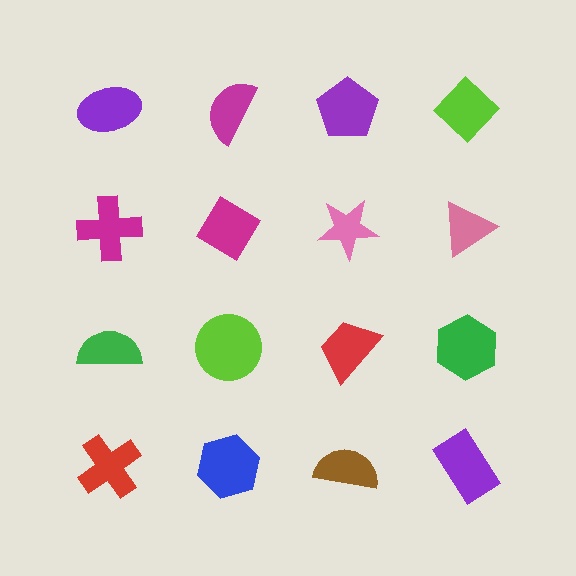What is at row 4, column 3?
A brown semicircle.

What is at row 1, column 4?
A lime diamond.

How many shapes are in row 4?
4 shapes.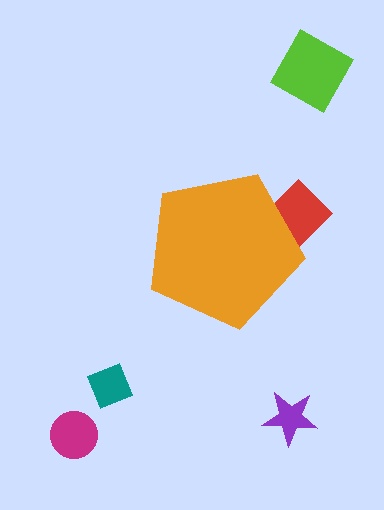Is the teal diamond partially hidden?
No, the teal diamond is fully visible.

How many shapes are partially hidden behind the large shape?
1 shape is partially hidden.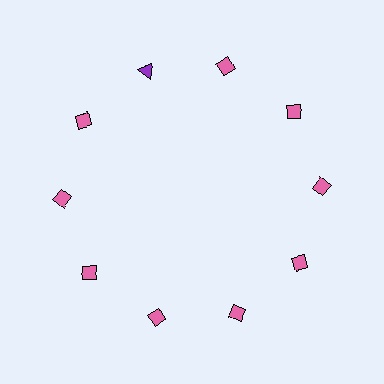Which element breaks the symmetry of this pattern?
The purple triangle at roughly the 11 o'clock position breaks the symmetry. All other shapes are pink diamonds.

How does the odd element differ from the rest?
It differs in both color (purple instead of pink) and shape (triangle instead of diamond).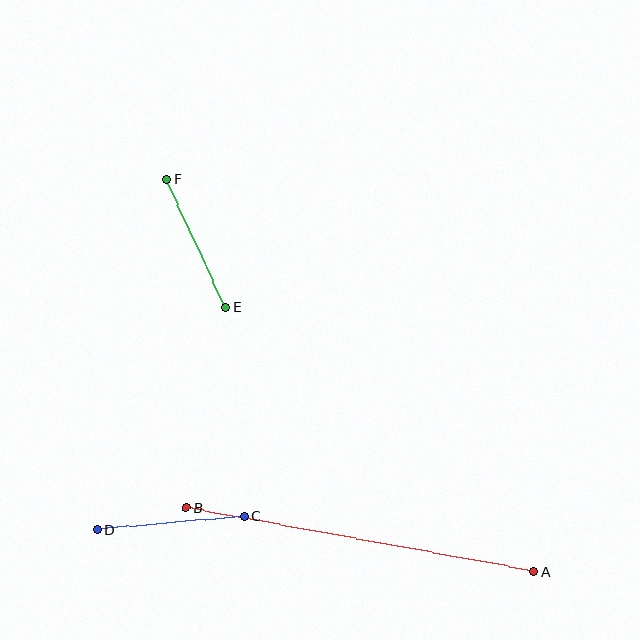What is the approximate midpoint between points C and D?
The midpoint is at approximately (171, 523) pixels.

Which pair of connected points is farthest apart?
Points A and B are farthest apart.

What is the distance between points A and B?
The distance is approximately 353 pixels.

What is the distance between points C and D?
The distance is approximately 148 pixels.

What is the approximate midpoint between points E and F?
The midpoint is at approximately (196, 243) pixels.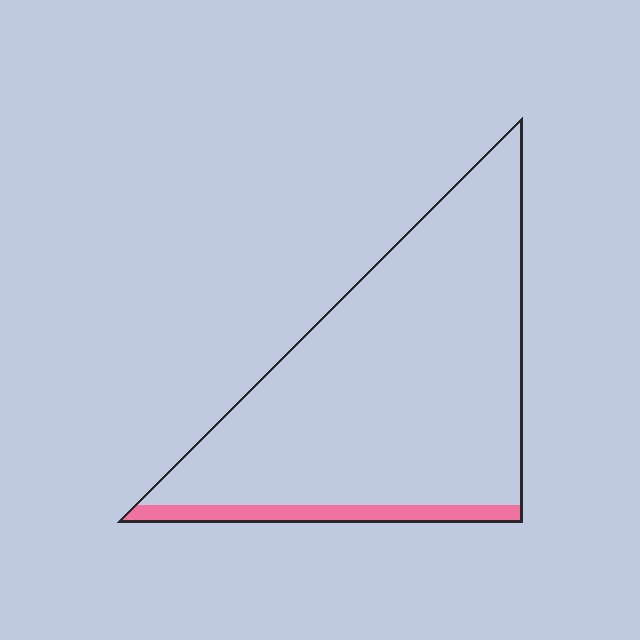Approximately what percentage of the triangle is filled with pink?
Approximately 10%.